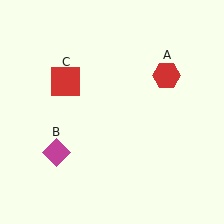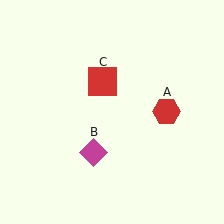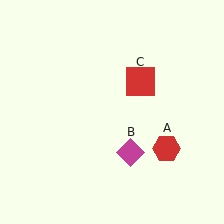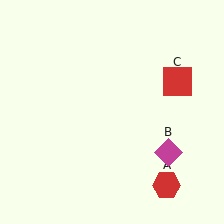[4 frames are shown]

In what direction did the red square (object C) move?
The red square (object C) moved right.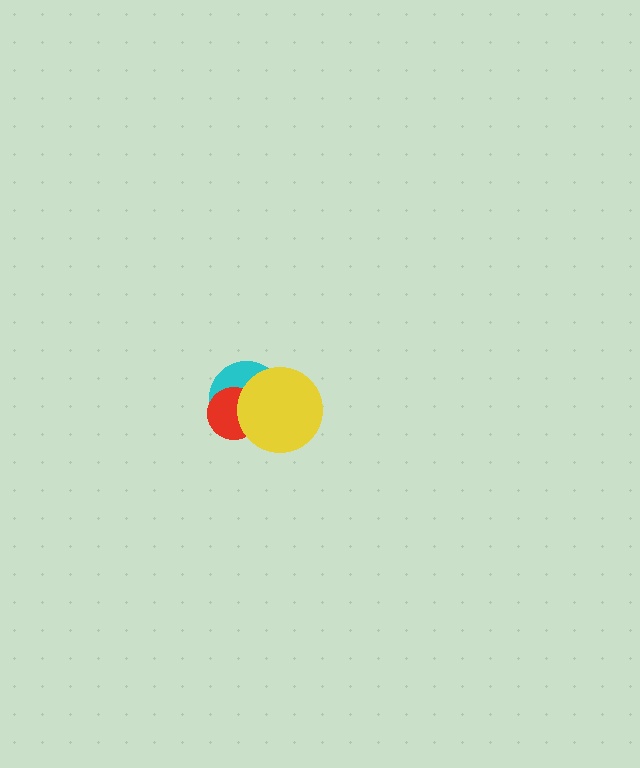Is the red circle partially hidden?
Yes, it is partially covered by another shape.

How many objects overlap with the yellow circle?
2 objects overlap with the yellow circle.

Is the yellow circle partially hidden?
No, no other shape covers it.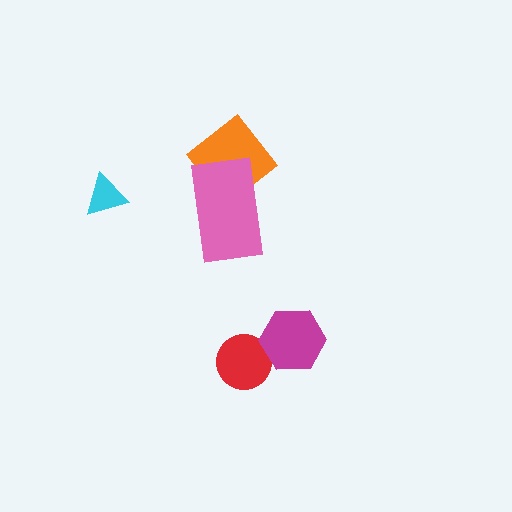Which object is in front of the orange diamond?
The pink rectangle is in front of the orange diamond.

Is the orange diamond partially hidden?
Yes, it is partially covered by another shape.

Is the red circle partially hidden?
Yes, it is partially covered by another shape.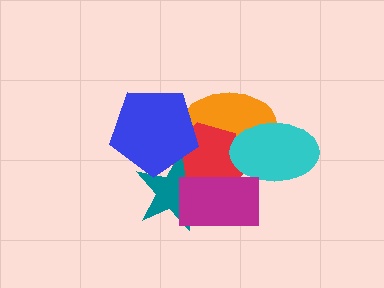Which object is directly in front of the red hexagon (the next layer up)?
The teal star is directly in front of the red hexagon.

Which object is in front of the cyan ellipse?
The magenta rectangle is in front of the cyan ellipse.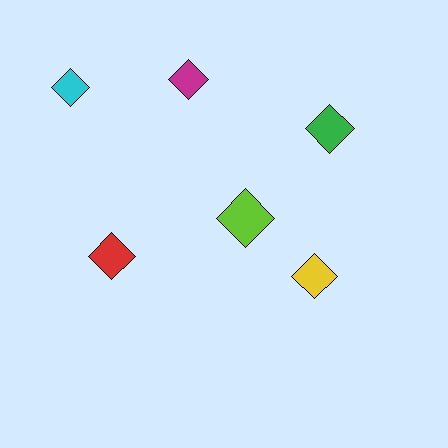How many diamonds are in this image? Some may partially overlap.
There are 6 diamonds.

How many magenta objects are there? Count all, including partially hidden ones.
There is 1 magenta object.